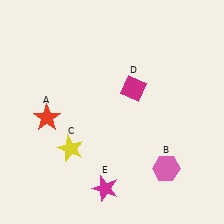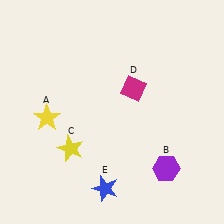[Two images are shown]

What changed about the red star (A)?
In Image 1, A is red. In Image 2, it changed to yellow.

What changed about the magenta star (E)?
In Image 1, E is magenta. In Image 2, it changed to blue.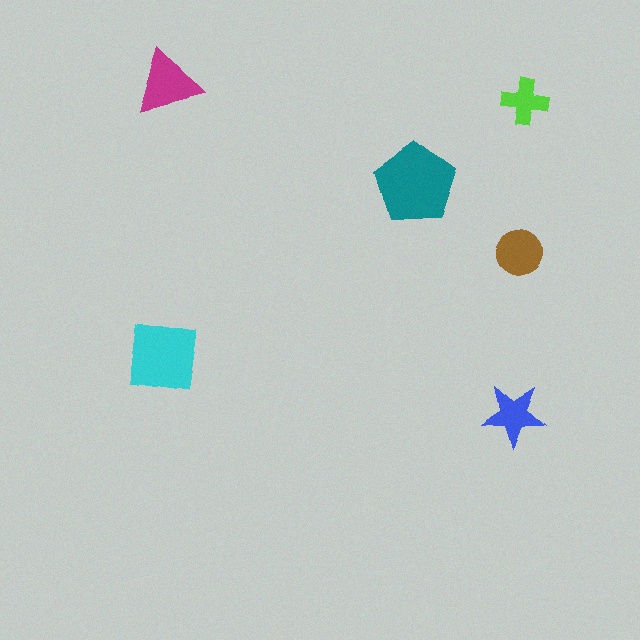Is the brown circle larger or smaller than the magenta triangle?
Smaller.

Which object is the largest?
The teal pentagon.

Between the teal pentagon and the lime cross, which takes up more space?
The teal pentagon.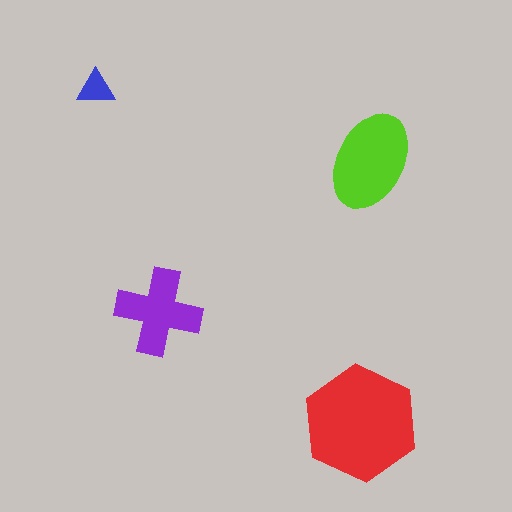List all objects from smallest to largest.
The blue triangle, the purple cross, the lime ellipse, the red hexagon.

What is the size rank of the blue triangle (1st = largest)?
4th.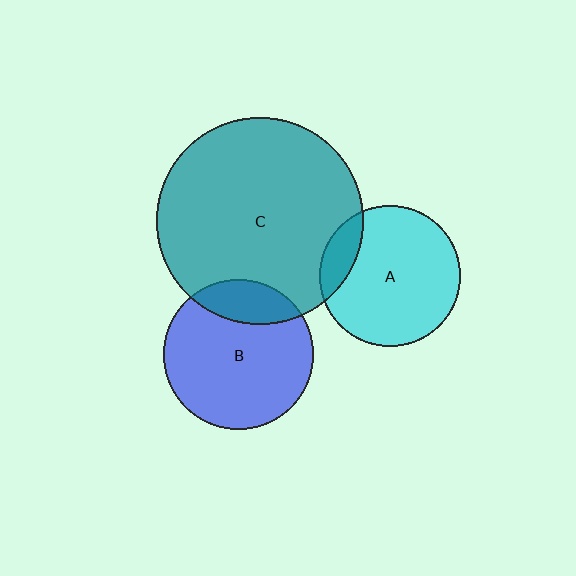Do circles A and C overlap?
Yes.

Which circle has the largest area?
Circle C (teal).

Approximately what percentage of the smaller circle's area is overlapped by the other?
Approximately 15%.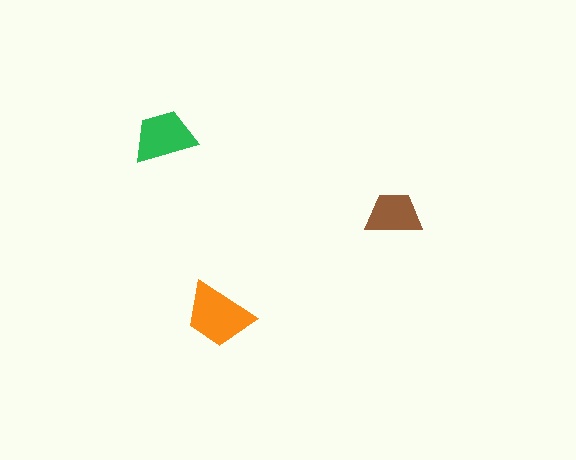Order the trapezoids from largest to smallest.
the orange one, the green one, the brown one.